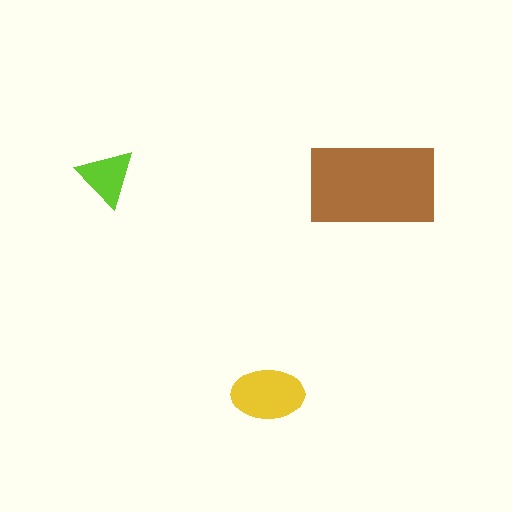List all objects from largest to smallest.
The brown rectangle, the yellow ellipse, the lime triangle.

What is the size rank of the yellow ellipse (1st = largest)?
2nd.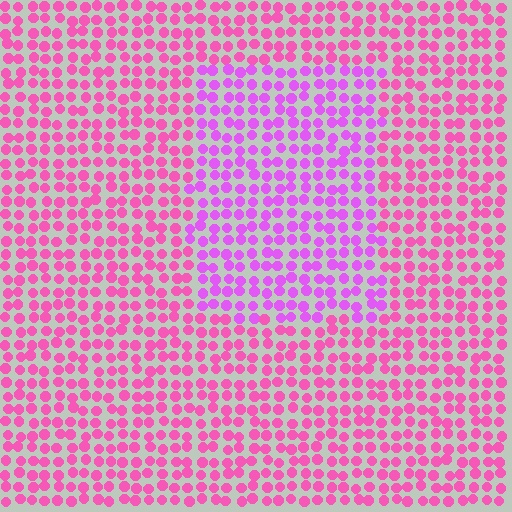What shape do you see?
I see a rectangle.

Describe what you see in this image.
The image is filled with small pink elements in a uniform arrangement. A rectangle-shaped region is visible where the elements are tinted to a slightly different hue, forming a subtle color boundary.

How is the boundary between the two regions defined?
The boundary is defined purely by a slight shift in hue (about 31 degrees). Spacing, size, and orientation are identical on both sides.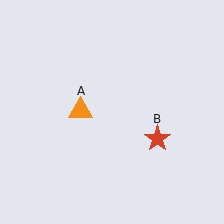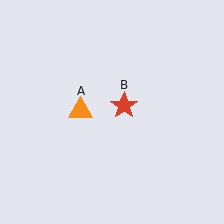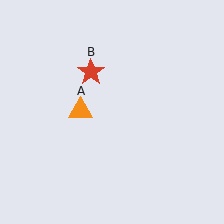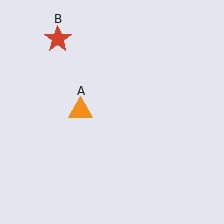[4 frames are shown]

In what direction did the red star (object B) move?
The red star (object B) moved up and to the left.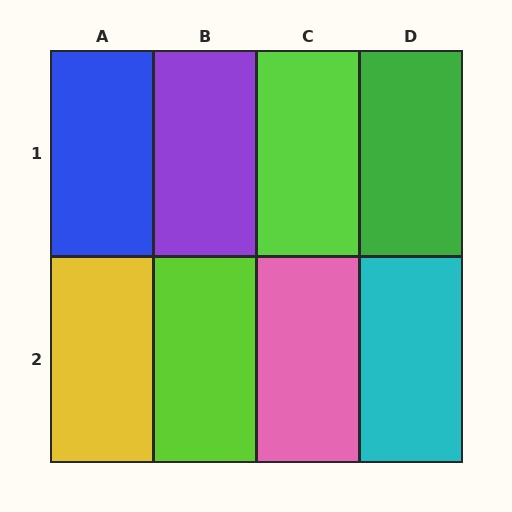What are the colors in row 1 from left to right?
Blue, purple, lime, green.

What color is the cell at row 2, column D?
Cyan.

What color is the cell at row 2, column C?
Pink.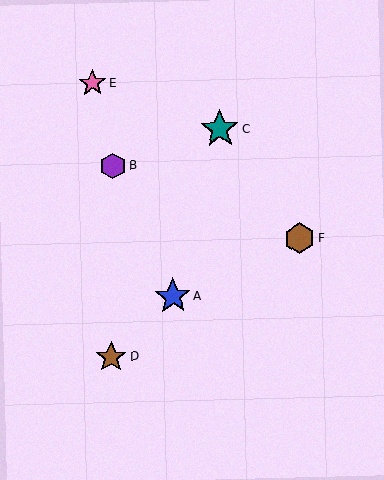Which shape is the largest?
The teal star (labeled C) is the largest.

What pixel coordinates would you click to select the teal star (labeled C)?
Click at (220, 129) to select the teal star C.